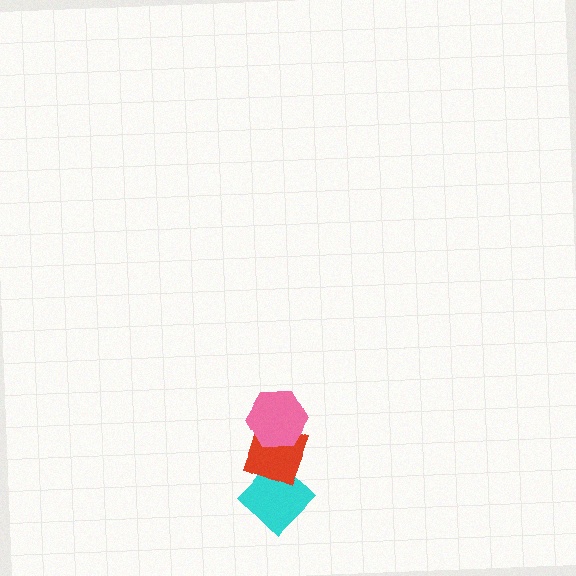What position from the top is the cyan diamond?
The cyan diamond is 3rd from the top.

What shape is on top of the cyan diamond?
The red diamond is on top of the cyan diamond.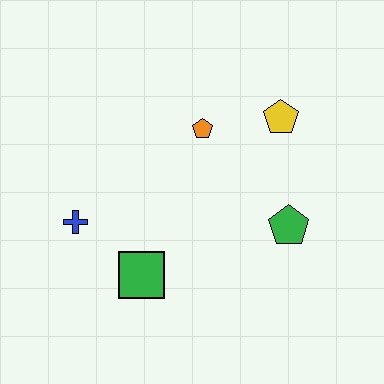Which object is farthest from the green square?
The yellow pentagon is farthest from the green square.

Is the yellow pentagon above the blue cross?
Yes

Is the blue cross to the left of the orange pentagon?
Yes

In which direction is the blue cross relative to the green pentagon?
The blue cross is to the left of the green pentagon.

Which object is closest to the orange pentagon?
The yellow pentagon is closest to the orange pentagon.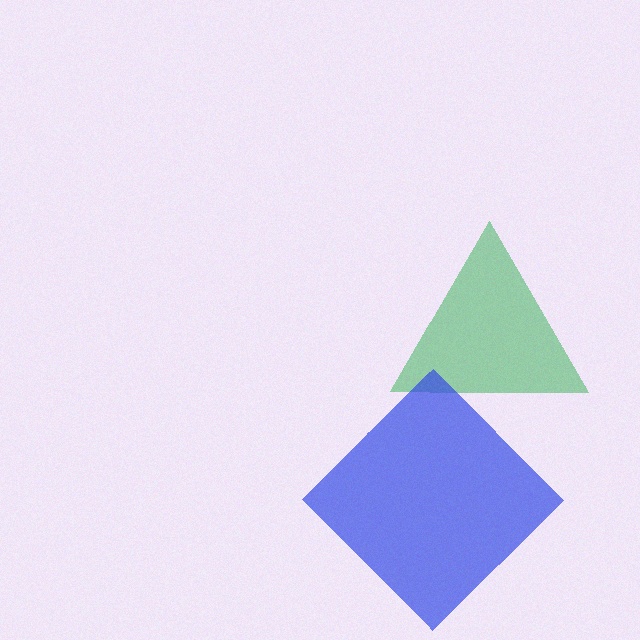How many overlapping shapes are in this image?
There are 2 overlapping shapes in the image.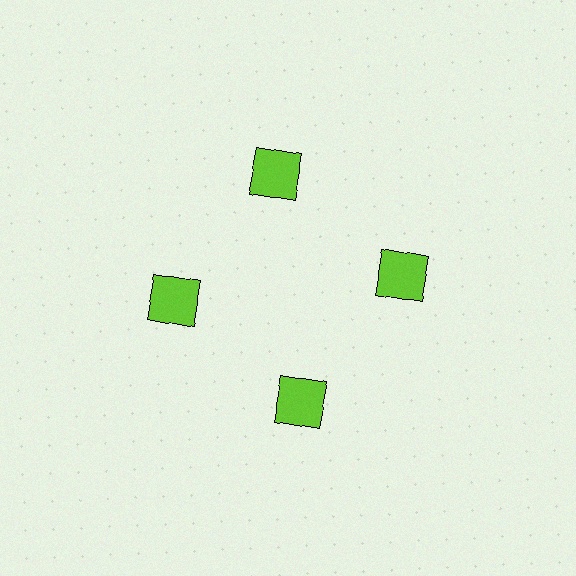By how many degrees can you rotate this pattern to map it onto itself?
The pattern maps onto itself every 90 degrees of rotation.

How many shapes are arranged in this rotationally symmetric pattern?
There are 4 shapes, arranged in 4 groups of 1.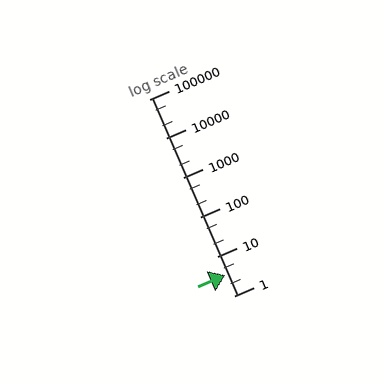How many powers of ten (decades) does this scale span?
The scale spans 5 decades, from 1 to 100000.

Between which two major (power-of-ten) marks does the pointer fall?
The pointer is between 1 and 10.